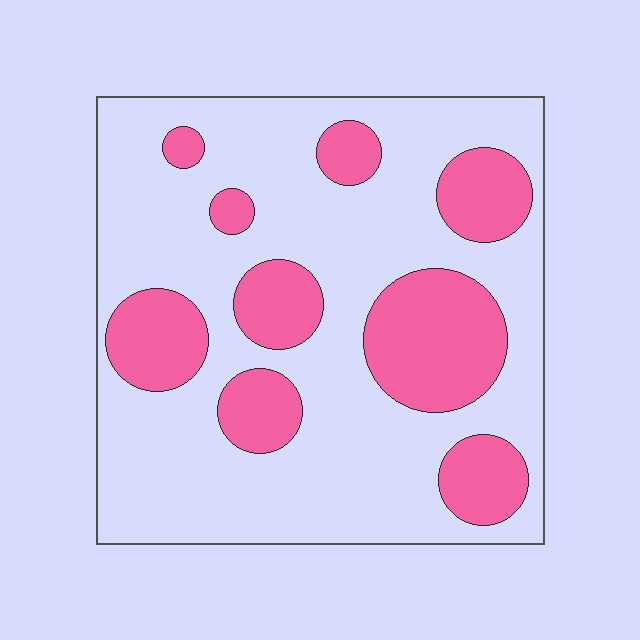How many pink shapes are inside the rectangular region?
9.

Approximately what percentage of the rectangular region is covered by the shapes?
Approximately 30%.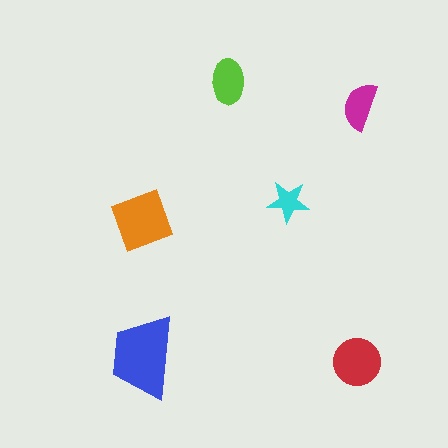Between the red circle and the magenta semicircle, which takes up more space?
The red circle.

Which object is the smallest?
The cyan star.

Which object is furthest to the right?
The magenta semicircle is rightmost.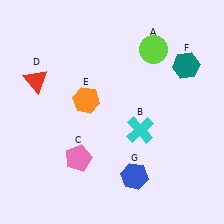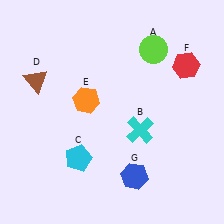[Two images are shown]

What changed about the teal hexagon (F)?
In Image 1, F is teal. In Image 2, it changed to red.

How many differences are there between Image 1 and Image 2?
There are 3 differences between the two images.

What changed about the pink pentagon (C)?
In Image 1, C is pink. In Image 2, it changed to cyan.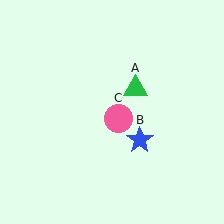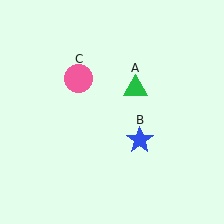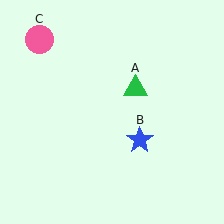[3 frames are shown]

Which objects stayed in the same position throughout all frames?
Green triangle (object A) and blue star (object B) remained stationary.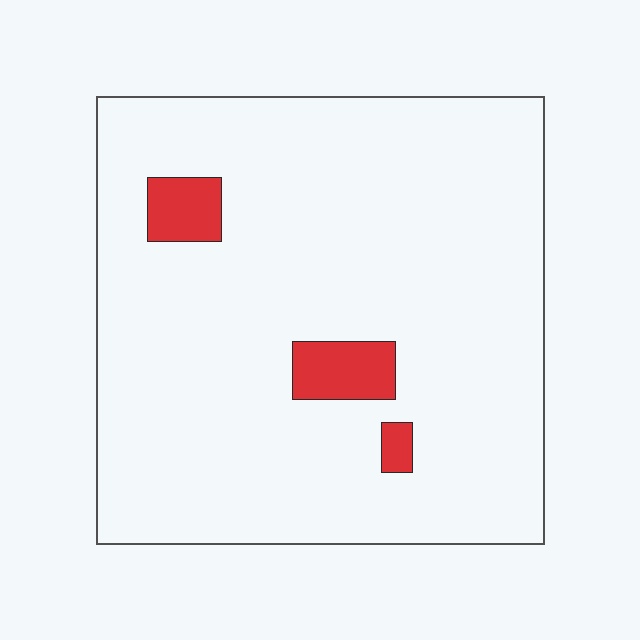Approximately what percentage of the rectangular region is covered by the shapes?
Approximately 5%.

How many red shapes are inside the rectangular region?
3.